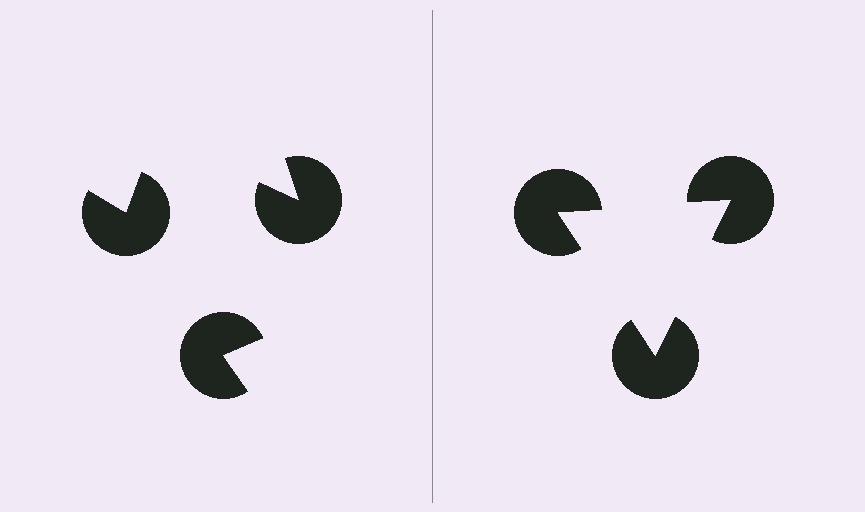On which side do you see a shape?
An illusory triangle appears on the right side. On the left side the wedge cuts are rotated, so no coherent shape forms.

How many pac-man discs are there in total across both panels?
6 — 3 on each side.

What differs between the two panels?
The pac-man discs are positioned identically on both sides; only the wedge orientations differ. On the right they align to a triangle; on the left they are misaligned.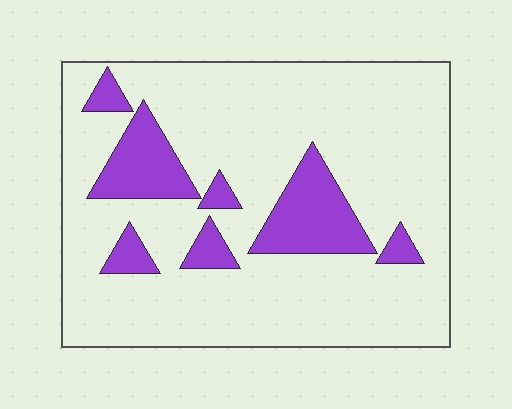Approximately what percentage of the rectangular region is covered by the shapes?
Approximately 20%.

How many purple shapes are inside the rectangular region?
7.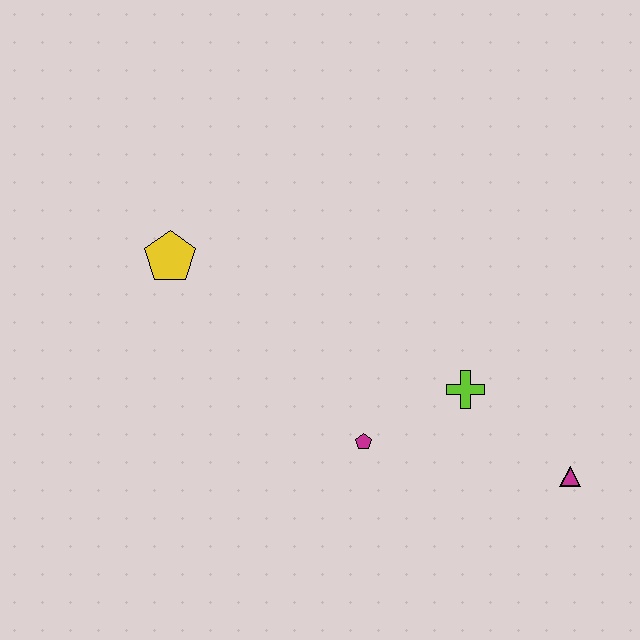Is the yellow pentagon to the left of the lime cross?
Yes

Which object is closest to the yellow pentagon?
The magenta pentagon is closest to the yellow pentagon.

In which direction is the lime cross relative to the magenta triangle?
The lime cross is to the left of the magenta triangle.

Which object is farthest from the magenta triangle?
The yellow pentagon is farthest from the magenta triangle.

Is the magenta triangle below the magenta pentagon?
Yes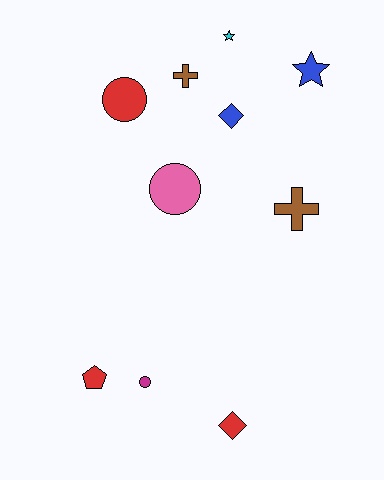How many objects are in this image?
There are 10 objects.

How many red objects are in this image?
There are 3 red objects.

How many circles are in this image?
There are 3 circles.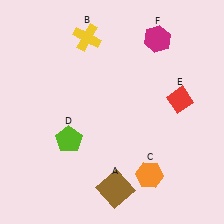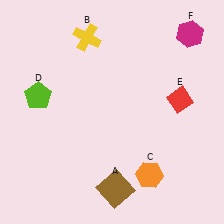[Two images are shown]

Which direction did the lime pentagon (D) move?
The lime pentagon (D) moved up.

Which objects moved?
The objects that moved are: the lime pentagon (D), the magenta hexagon (F).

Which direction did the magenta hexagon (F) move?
The magenta hexagon (F) moved right.